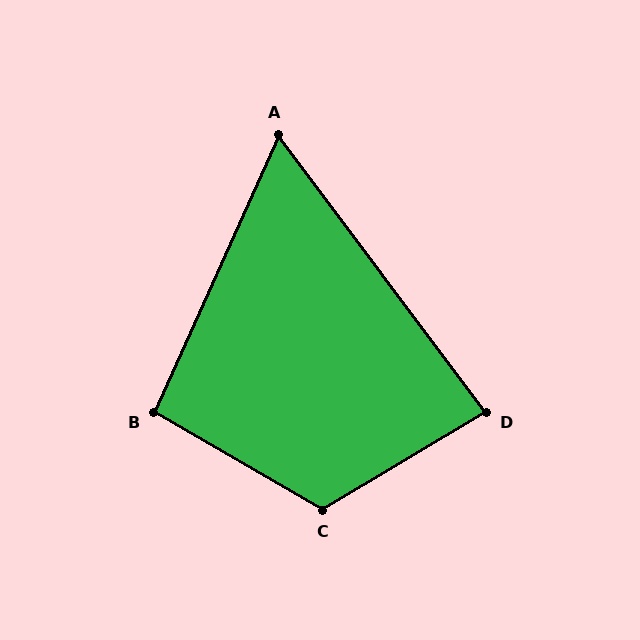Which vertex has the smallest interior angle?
A, at approximately 61 degrees.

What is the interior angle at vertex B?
Approximately 96 degrees (obtuse).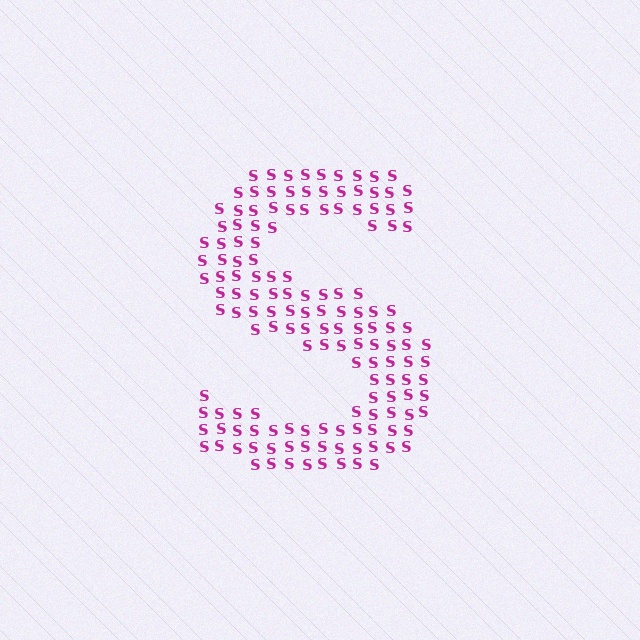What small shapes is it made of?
It is made of small letter S's.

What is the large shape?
The large shape is the letter S.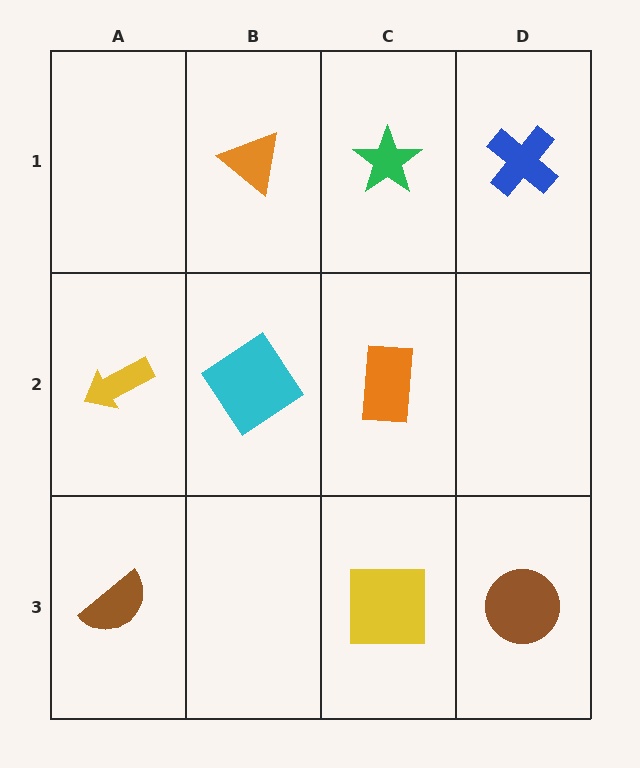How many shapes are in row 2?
3 shapes.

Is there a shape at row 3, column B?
No, that cell is empty.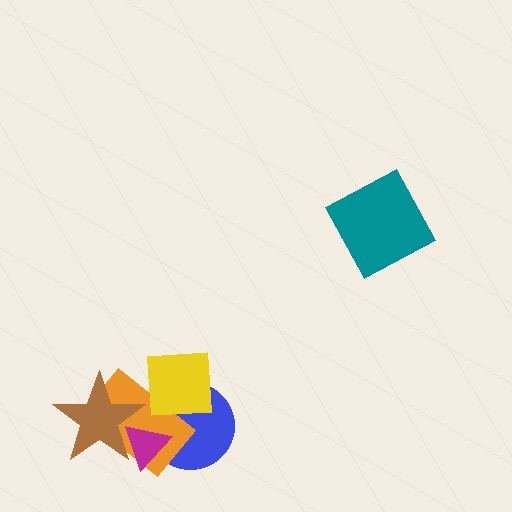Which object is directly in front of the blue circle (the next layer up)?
The orange rectangle is directly in front of the blue circle.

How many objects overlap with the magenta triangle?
3 objects overlap with the magenta triangle.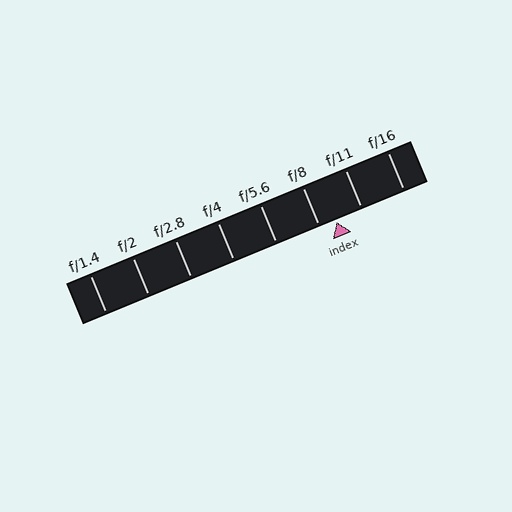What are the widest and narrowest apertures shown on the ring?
The widest aperture shown is f/1.4 and the narrowest is f/16.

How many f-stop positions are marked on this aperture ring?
There are 8 f-stop positions marked.